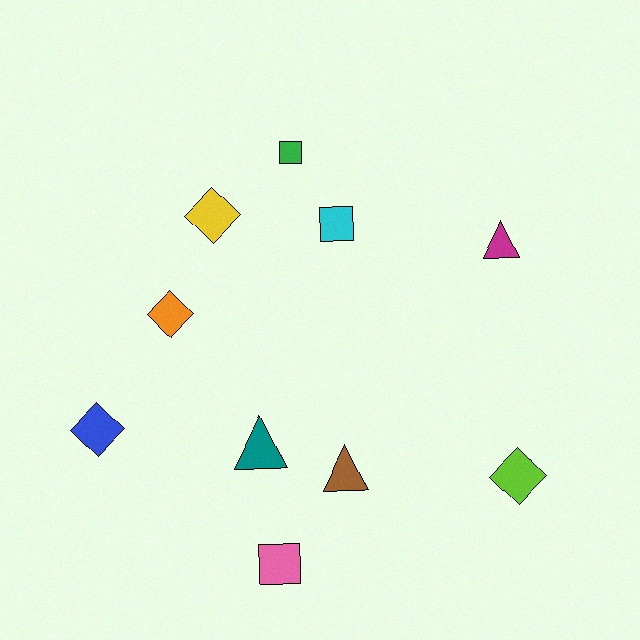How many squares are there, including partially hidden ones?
There are 3 squares.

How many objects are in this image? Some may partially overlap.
There are 10 objects.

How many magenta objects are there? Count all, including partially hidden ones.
There is 1 magenta object.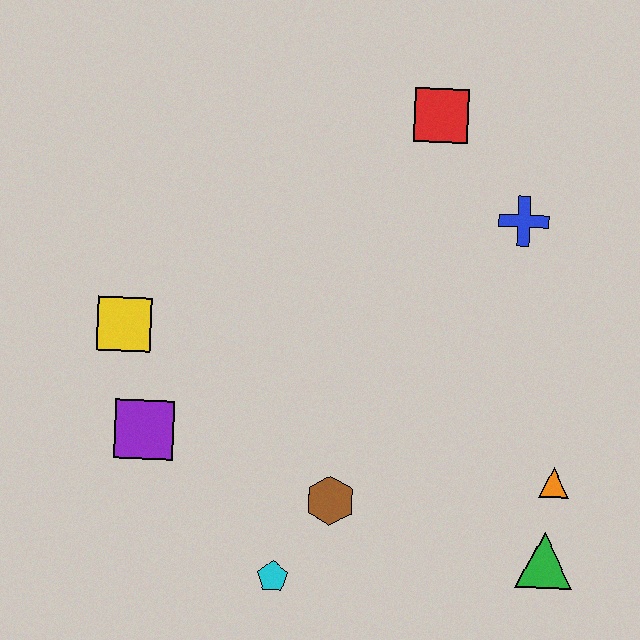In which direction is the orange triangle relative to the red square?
The orange triangle is below the red square.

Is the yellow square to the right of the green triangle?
No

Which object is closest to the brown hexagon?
The cyan pentagon is closest to the brown hexagon.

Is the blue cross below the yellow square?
No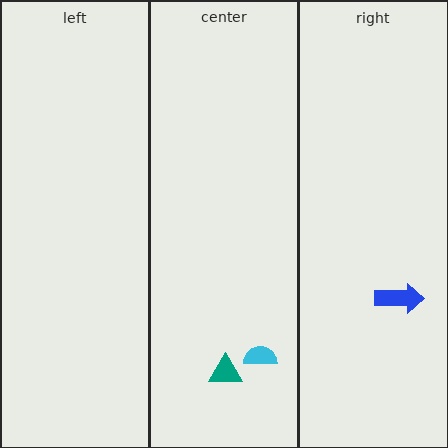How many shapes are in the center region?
2.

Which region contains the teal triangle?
The center region.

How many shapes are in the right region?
1.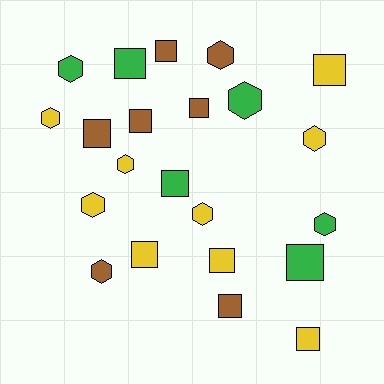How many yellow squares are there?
There are 4 yellow squares.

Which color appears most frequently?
Yellow, with 9 objects.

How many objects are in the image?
There are 22 objects.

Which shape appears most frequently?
Square, with 12 objects.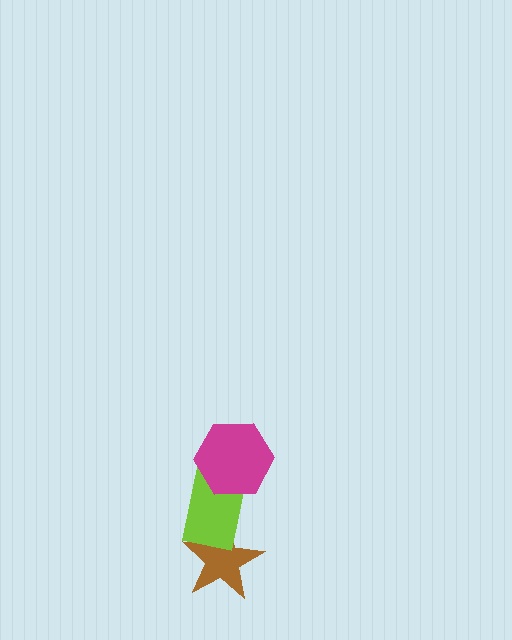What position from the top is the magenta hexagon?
The magenta hexagon is 1st from the top.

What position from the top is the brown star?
The brown star is 3rd from the top.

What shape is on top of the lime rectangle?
The magenta hexagon is on top of the lime rectangle.